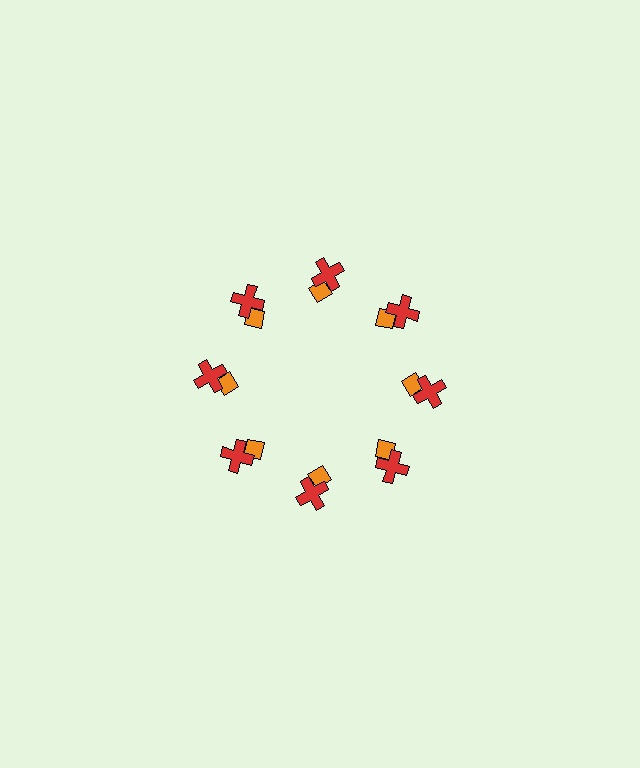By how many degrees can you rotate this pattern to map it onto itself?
The pattern maps onto itself every 45 degrees of rotation.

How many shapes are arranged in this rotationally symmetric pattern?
There are 16 shapes, arranged in 8 groups of 2.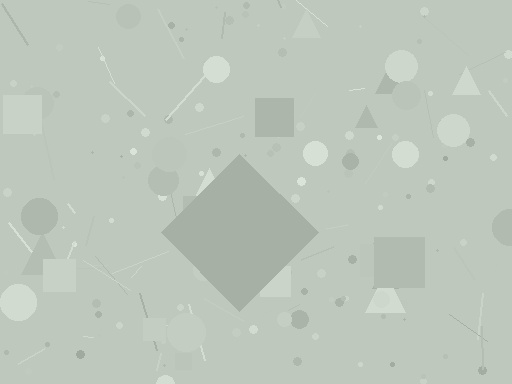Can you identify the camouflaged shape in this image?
The camouflaged shape is a diamond.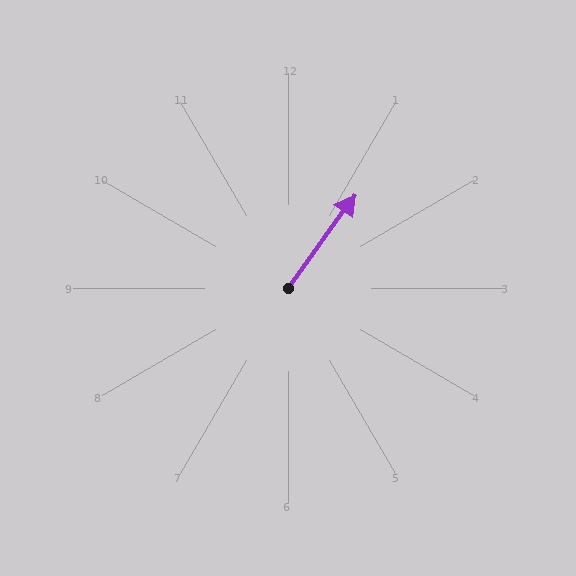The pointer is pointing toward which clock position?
Roughly 1 o'clock.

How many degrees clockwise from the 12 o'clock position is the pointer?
Approximately 36 degrees.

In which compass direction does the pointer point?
Northeast.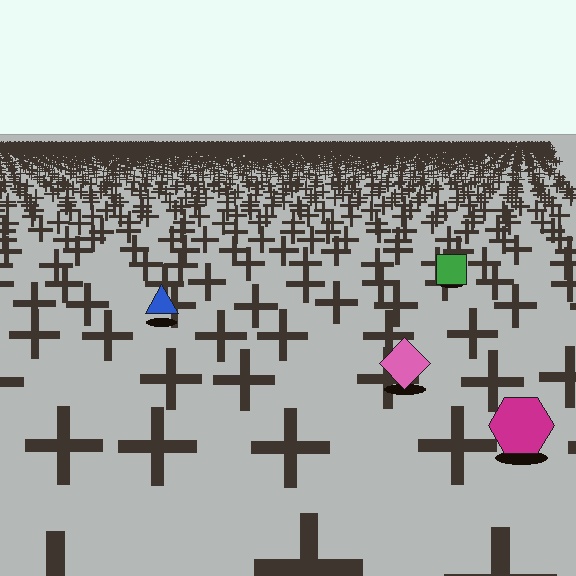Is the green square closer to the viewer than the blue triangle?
No. The blue triangle is closer — you can tell from the texture gradient: the ground texture is coarser near it.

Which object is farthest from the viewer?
The green square is farthest from the viewer. It appears smaller and the ground texture around it is denser.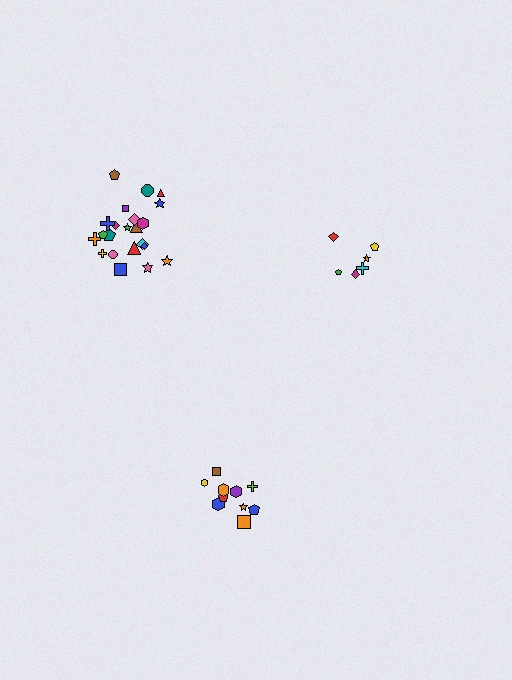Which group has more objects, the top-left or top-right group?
The top-left group.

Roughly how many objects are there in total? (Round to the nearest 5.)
Roughly 40 objects in total.